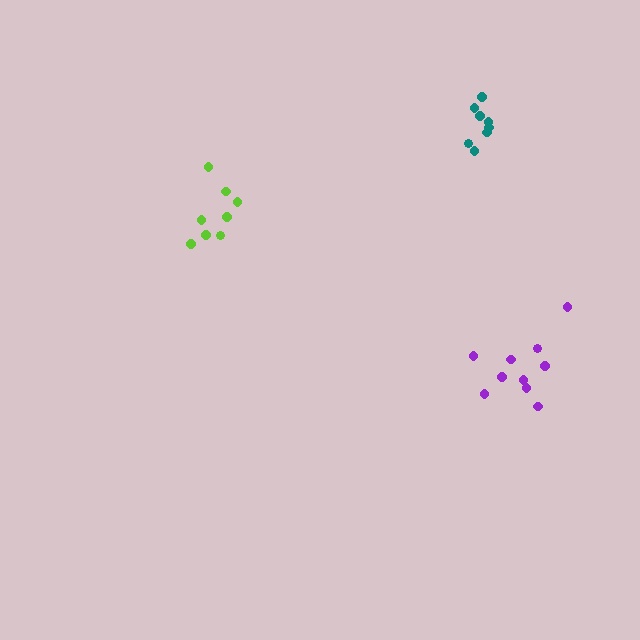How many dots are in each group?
Group 1: 8 dots, Group 2: 10 dots, Group 3: 8 dots (26 total).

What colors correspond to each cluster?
The clusters are colored: lime, purple, teal.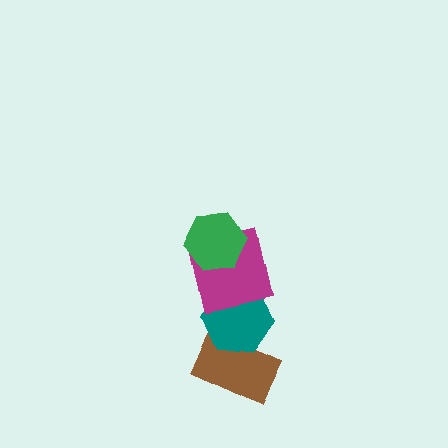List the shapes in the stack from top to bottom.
From top to bottom: the green hexagon, the magenta square, the teal hexagon, the brown rectangle.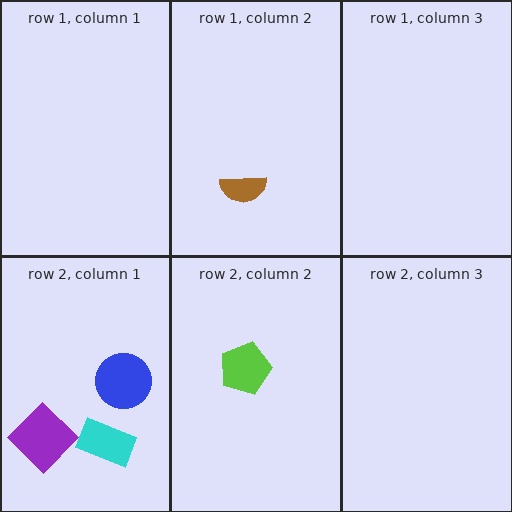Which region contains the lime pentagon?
The row 2, column 2 region.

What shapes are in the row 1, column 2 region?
The brown semicircle.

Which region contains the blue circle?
The row 2, column 1 region.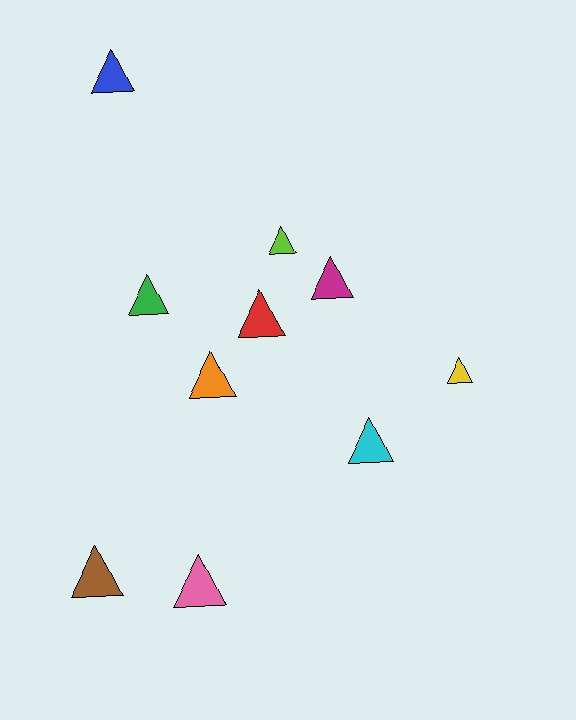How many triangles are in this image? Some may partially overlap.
There are 10 triangles.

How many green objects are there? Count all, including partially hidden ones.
There is 1 green object.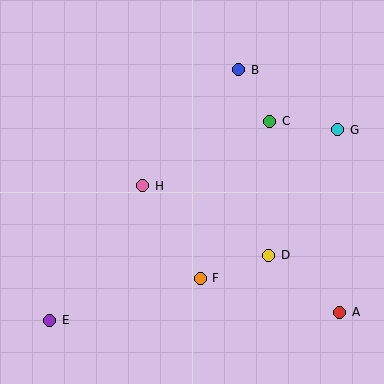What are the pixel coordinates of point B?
Point B is at (239, 70).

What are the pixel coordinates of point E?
Point E is at (50, 320).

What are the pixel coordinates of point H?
Point H is at (143, 186).